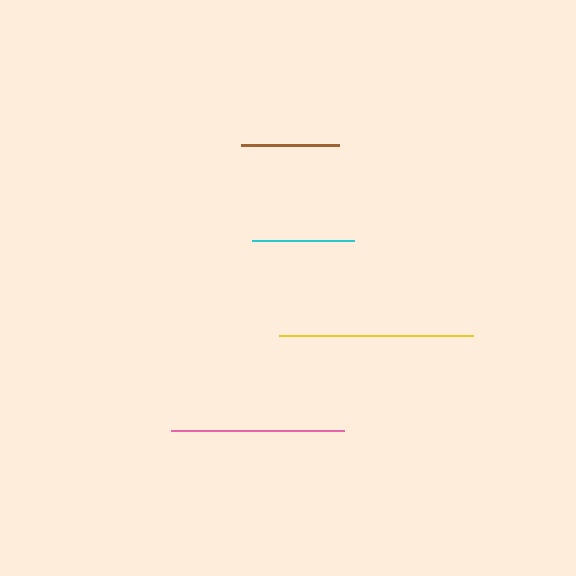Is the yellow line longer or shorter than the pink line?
The yellow line is longer than the pink line.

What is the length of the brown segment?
The brown segment is approximately 98 pixels long.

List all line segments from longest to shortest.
From longest to shortest: yellow, pink, cyan, brown.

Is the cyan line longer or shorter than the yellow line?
The yellow line is longer than the cyan line.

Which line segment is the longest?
The yellow line is the longest at approximately 194 pixels.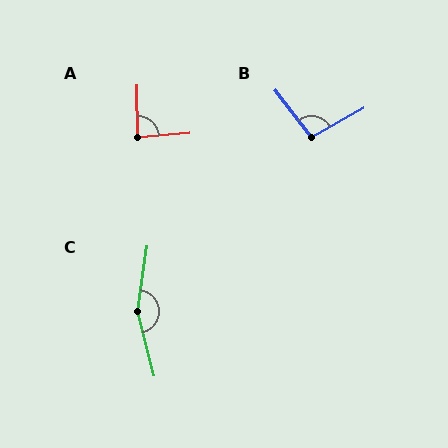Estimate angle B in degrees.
Approximately 98 degrees.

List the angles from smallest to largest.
A (85°), B (98°), C (157°).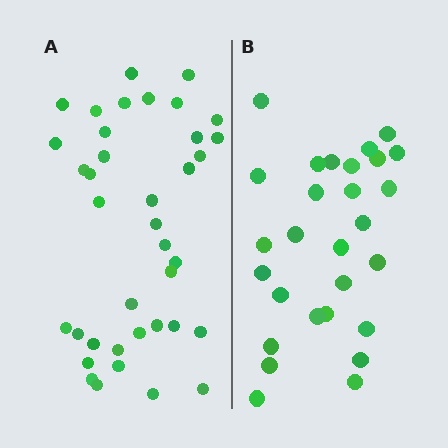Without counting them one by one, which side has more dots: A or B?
Region A (the left region) has more dots.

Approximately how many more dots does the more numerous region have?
Region A has roughly 10 or so more dots than region B.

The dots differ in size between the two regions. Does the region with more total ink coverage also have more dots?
No. Region B has more total ink coverage because its dots are larger, but region A actually contains more individual dots. Total area can be misleading — the number of items is what matters here.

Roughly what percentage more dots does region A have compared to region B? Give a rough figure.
About 35% more.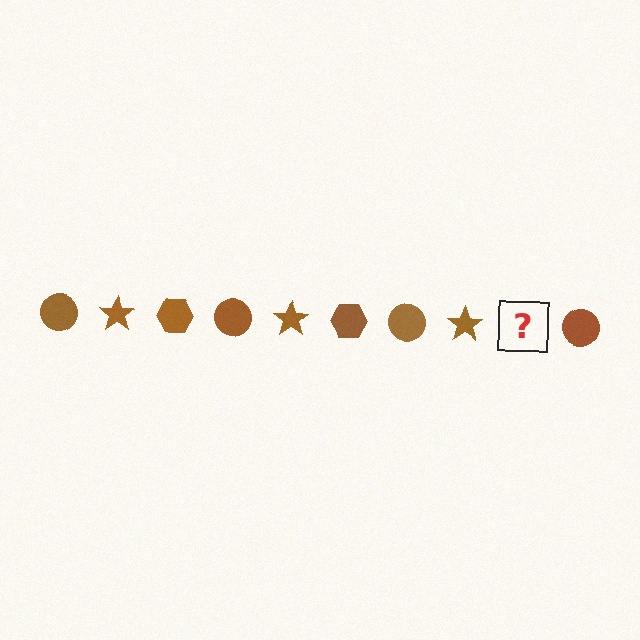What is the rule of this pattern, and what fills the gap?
The rule is that the pattern cycles through circle, star, hexagon shapes in brown. The gap should be filled with a brown hexagon.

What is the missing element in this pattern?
The missing element is a brown hexagon.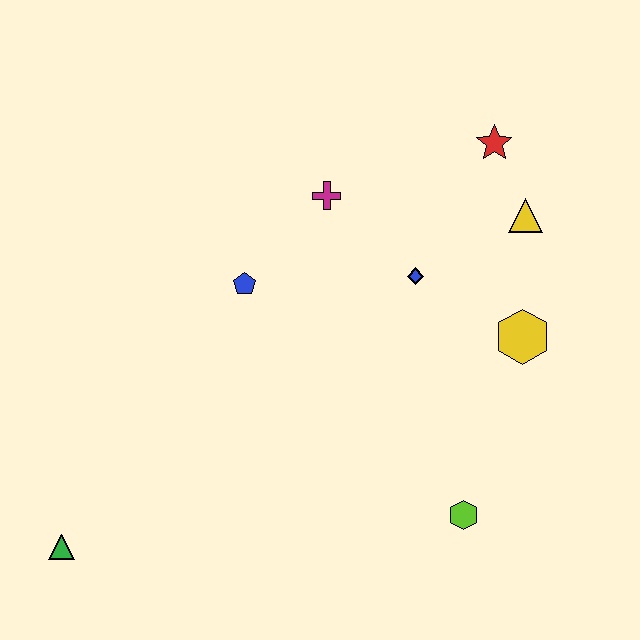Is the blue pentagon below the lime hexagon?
No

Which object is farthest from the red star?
The green triangle is farthest from the red star.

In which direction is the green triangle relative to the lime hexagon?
The green triangle is to the left of the lime hexagon.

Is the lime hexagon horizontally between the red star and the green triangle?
Yes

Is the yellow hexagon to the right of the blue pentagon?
Yes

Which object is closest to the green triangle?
The blue pentagon is closest to the green triangle.